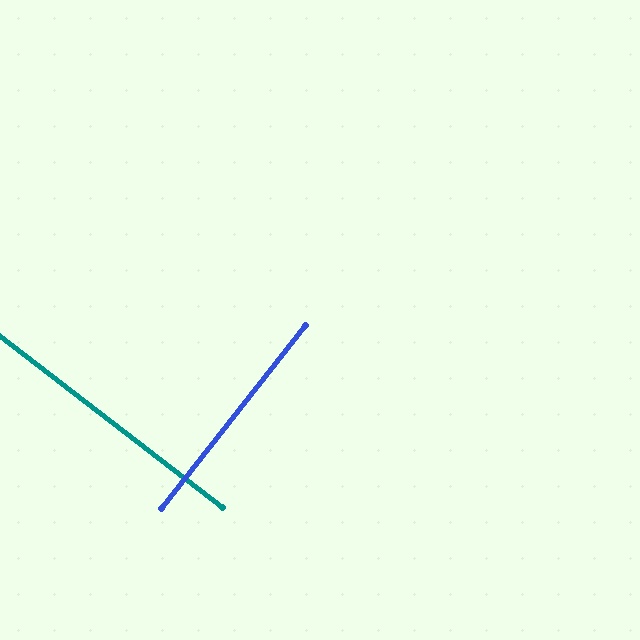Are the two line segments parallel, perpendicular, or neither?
Perpendicular — they meet at approximately 89°.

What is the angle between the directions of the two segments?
Approximately 89 degrees.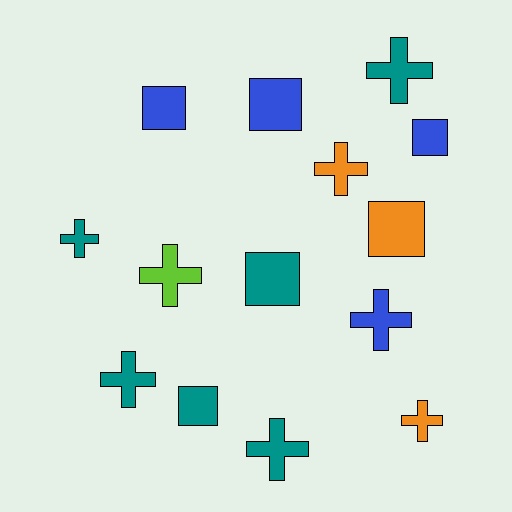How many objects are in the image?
There are 14 objects.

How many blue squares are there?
There are 3 blue squares.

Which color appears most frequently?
Teal, with 6 objects.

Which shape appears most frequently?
Cross, with 8 objects.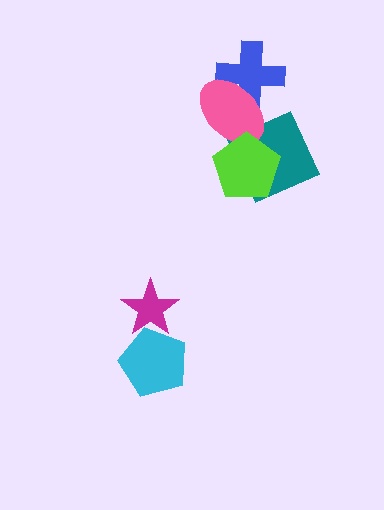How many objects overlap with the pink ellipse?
3 objects overlap with the pink ellipse.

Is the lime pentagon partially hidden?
No, no other shape covers it.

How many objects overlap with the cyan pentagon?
1 object overlaps with the cyan pentagon.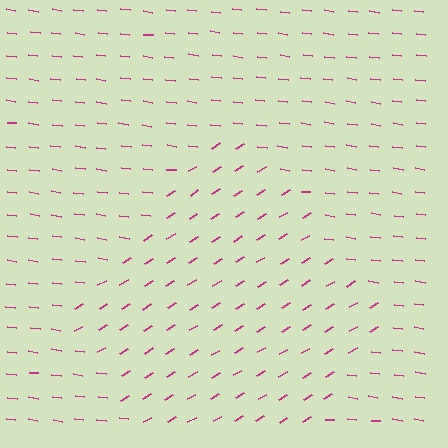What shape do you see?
I see a diamond.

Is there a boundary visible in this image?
Yes, there is a texture boundary formed by a change in line orientation.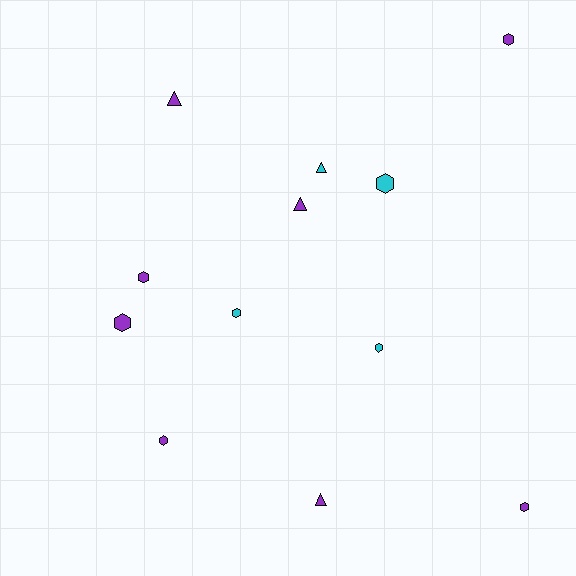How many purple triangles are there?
There are 3 purple triangles.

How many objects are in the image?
There are 12 objects.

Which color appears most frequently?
Purple, with 8 objects.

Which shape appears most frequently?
Hexagon, with 8 objects.